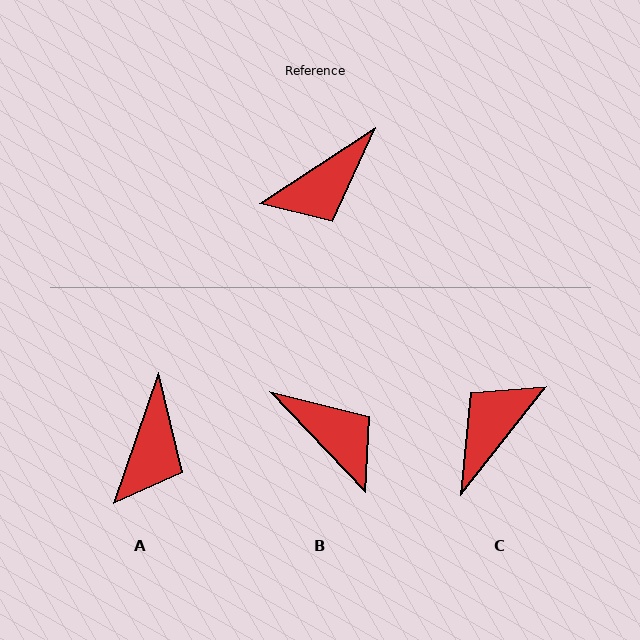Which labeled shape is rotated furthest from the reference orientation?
C, about 161 degrees away.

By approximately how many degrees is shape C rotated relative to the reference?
Approximately 161 degrees clockwise.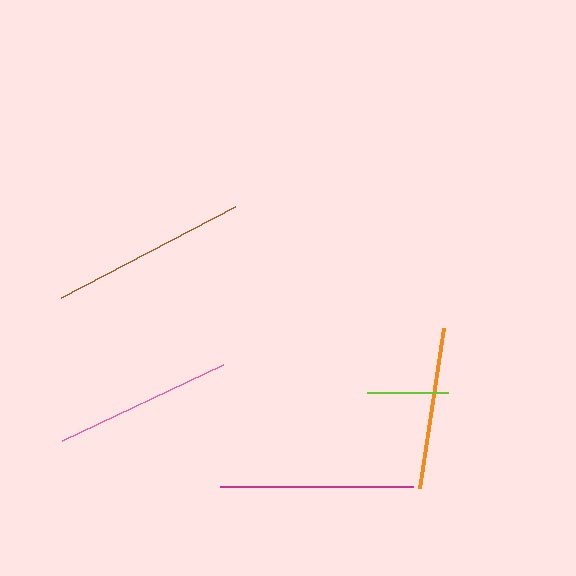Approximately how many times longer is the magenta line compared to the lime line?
The magenta line is approximately 2.4 times the length of the lime line.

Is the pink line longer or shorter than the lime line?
The pink line is longer than the lime line.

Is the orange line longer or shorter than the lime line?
The orange line is longer than the lime line.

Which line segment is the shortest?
The lime line is the shortest at approximately 81 pixels.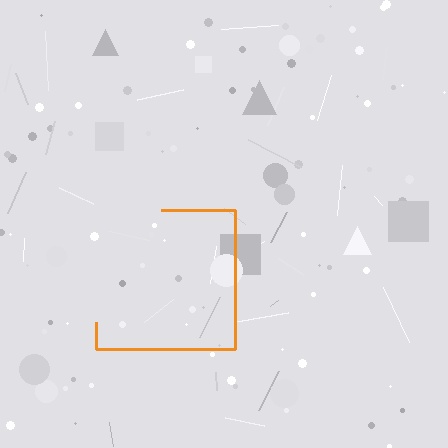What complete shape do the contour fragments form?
The contour fragments form a square.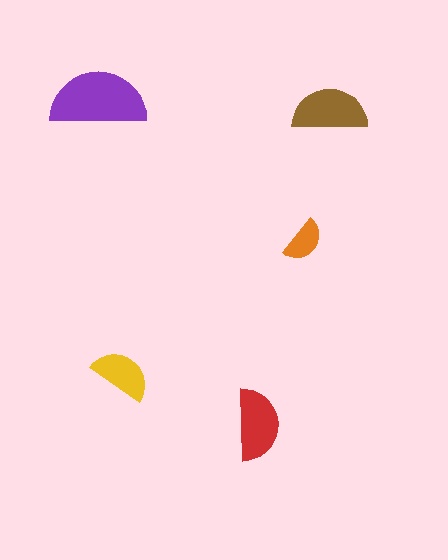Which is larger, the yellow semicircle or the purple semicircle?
The purple one.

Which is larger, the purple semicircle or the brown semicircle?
The purple one.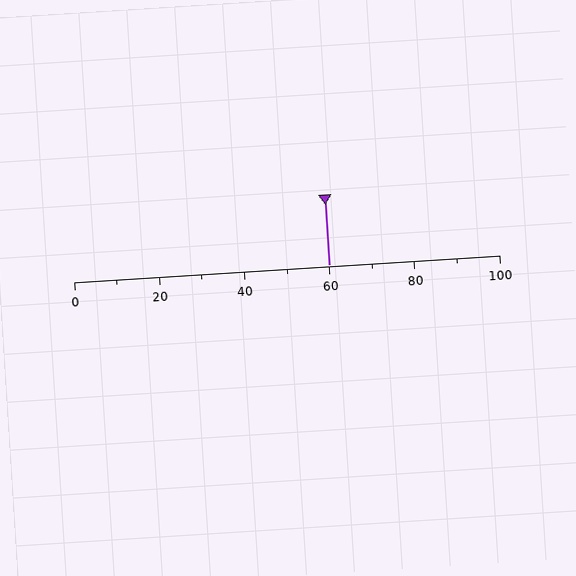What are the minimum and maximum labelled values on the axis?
The axis runs from 0 to 100.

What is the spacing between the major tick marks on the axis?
The major ticks are spaced 20 apart.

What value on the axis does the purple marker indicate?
The marker indicates approximately 60.